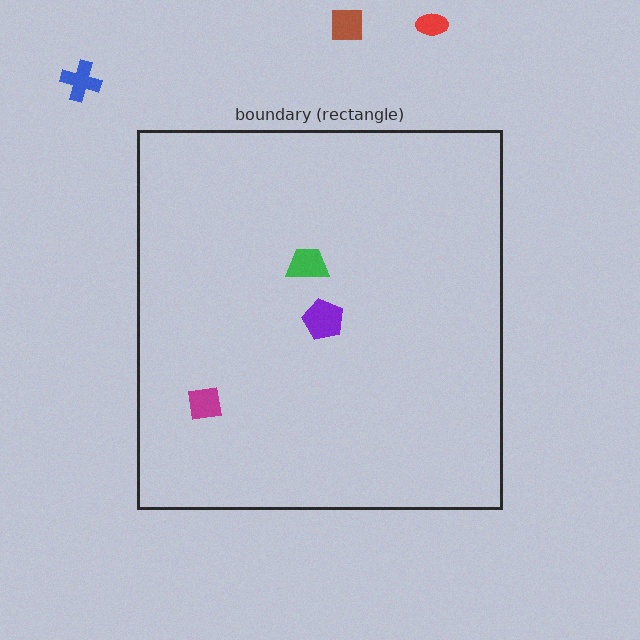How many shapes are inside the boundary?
3 inside, 3 outside.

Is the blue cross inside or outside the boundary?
Outside.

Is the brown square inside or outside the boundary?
Outside.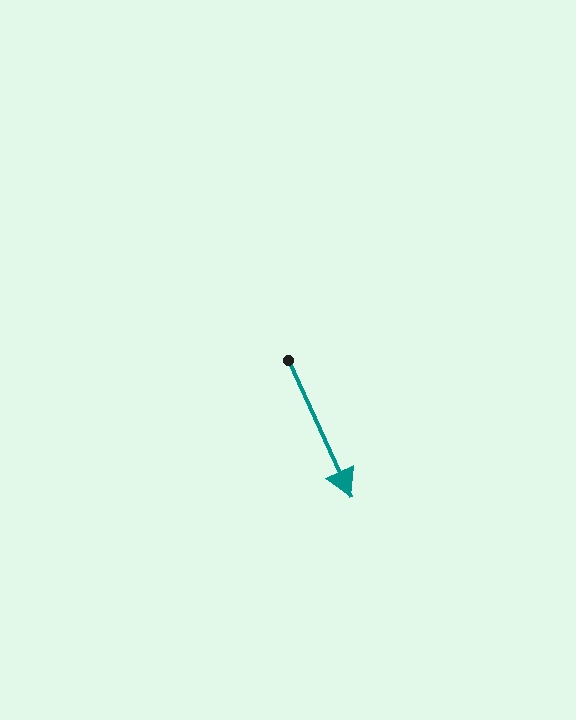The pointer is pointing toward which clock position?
Roughly 5 o'clock.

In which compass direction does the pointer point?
Southeast.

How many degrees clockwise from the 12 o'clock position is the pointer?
Approximately 155 degrees.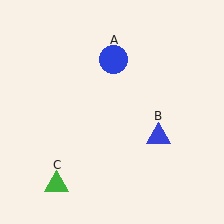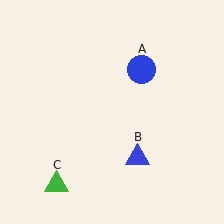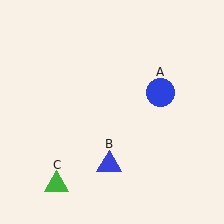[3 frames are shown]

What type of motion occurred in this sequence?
The blue circle (object A), blue triangle (object B) rotated clockwise around the center of the scene.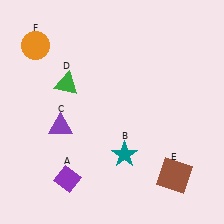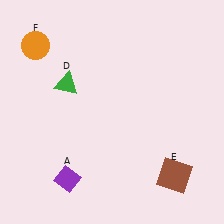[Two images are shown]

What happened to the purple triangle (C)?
The purple triangle (C) was removed in Image 2. It was in the bottom-left area of Image 1.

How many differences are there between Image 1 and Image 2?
There are 2 differences between the two images.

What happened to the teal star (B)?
The teal star (B) was removed in Image 2. It was in the bottom-right area of Image 1.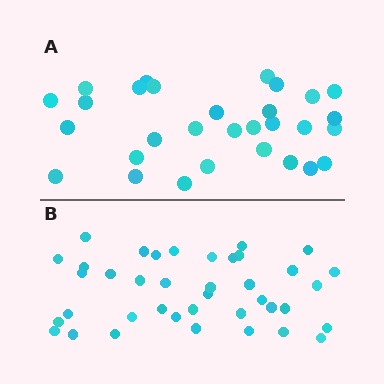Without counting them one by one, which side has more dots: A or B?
Region B (the bottom region) has more dots.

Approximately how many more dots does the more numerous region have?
Region B has roughly 8 or so more dots than region A.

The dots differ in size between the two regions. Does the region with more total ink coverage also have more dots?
No. Region A has more total ink coverage because its dots are larger, but region B actually contains more individual dots. Total area can be misleading — the number of items is what matters here.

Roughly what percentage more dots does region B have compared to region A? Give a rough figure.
About 30% more.